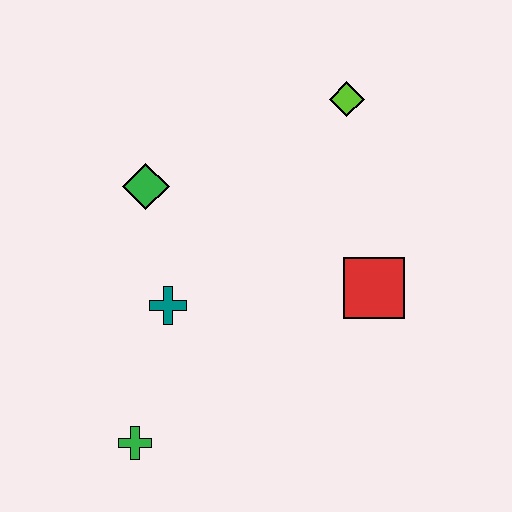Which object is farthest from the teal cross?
The lime diamond is farthest from the teal cross.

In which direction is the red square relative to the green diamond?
The red square is to the right of the green diamond.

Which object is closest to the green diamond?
The teal cross is closest to the green diamond.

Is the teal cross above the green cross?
Yes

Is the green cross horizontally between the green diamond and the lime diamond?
No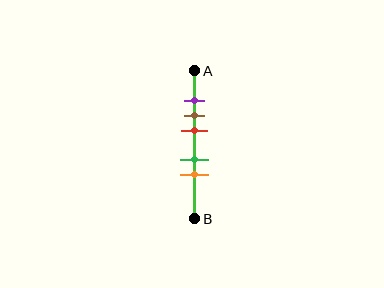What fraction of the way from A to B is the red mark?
The red mark is approximately 40% (0.4) of the way from A to B.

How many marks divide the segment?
There are 5 marks dividing the segment.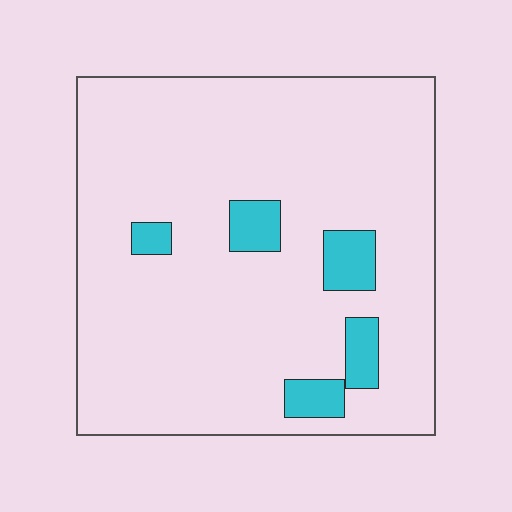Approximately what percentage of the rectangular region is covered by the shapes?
Approximately 10%.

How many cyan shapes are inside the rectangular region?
5.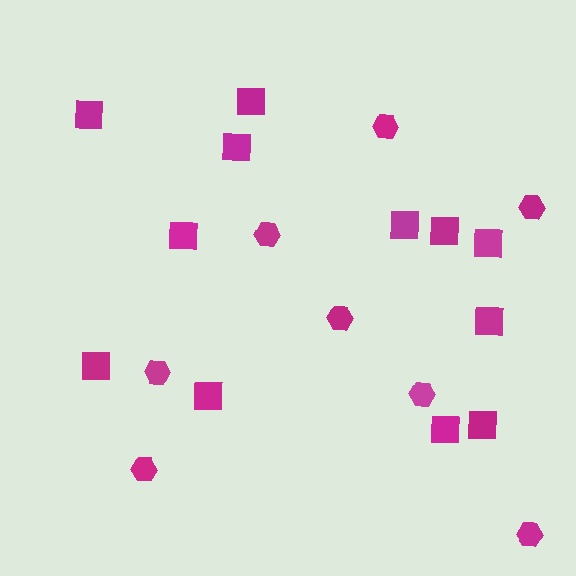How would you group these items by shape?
There are 2 groups: one group of squares (12) and one group of hexagons (8).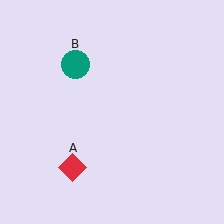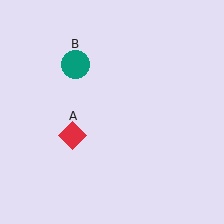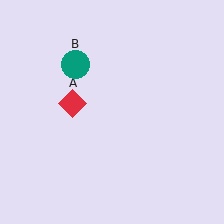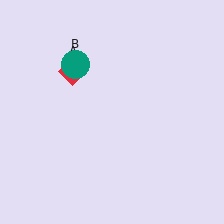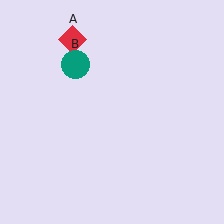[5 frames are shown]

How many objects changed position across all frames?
1 object changed position: red diamond (object A).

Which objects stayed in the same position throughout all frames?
Teal circle (object B) remained stationary.